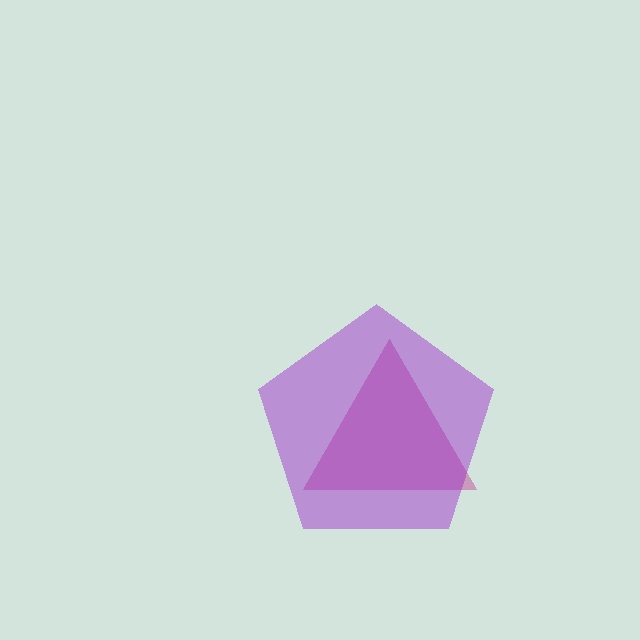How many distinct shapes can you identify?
There are 2 distinct shapes: a magenta triangle, a purple pentagon.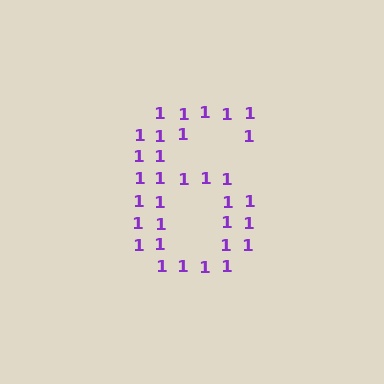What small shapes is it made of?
It is made of small digit 1's.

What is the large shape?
The large shape is the digit 6.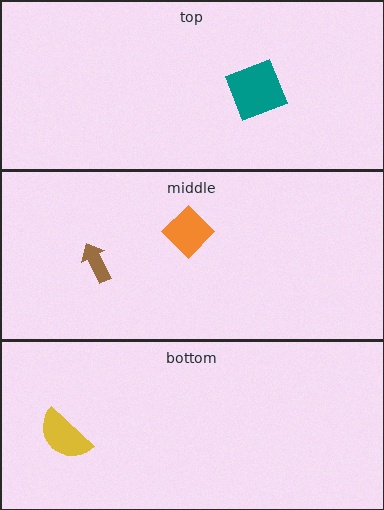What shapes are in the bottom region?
The yellow semicircle.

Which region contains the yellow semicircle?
The bottom region.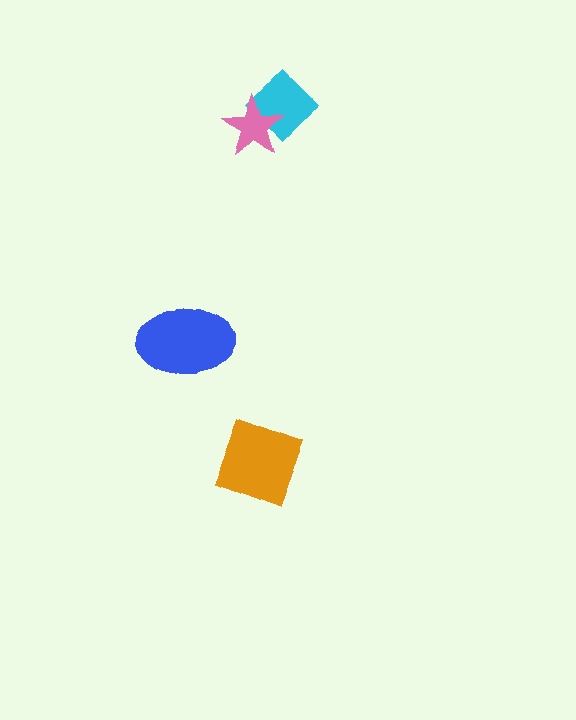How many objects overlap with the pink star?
1 object overlaps with the pink star.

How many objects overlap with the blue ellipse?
0 objects overlap with the blue ellipse.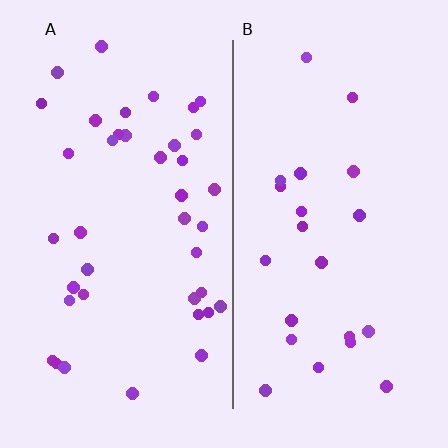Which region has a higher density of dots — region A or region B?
A (the left).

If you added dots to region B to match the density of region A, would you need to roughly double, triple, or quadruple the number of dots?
Approximately double.